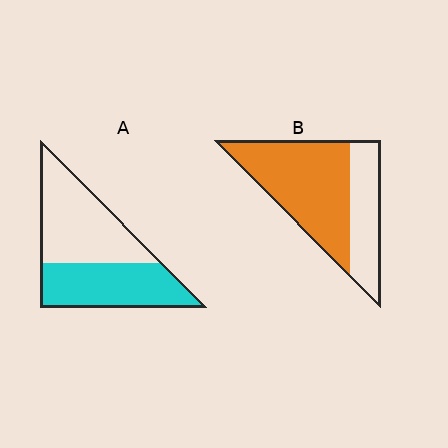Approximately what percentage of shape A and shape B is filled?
A is approximately 45% and B is approximately 65%.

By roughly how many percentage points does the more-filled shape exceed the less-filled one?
By roughly 20 percentage points (B over A).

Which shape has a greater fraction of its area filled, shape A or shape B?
Shape B.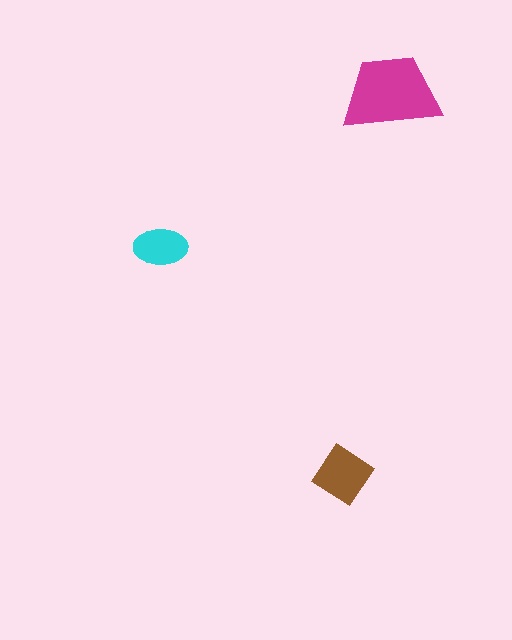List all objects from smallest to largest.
The cyan ellipse, the brown diamond, the magenta trapezoid.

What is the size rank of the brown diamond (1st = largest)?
2nd.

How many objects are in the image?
There are 3 objects in the image.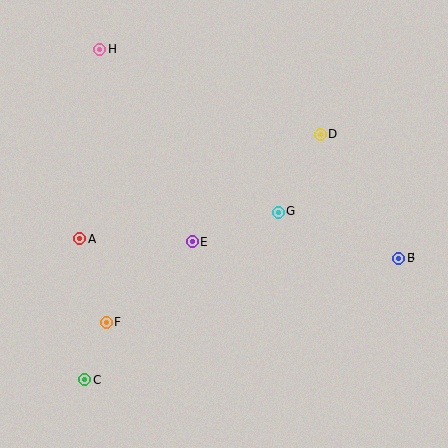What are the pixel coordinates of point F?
Point F is at (106, 322).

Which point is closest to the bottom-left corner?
Point C is closest to the bottom-left corner.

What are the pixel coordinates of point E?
Point E is at (192, 242).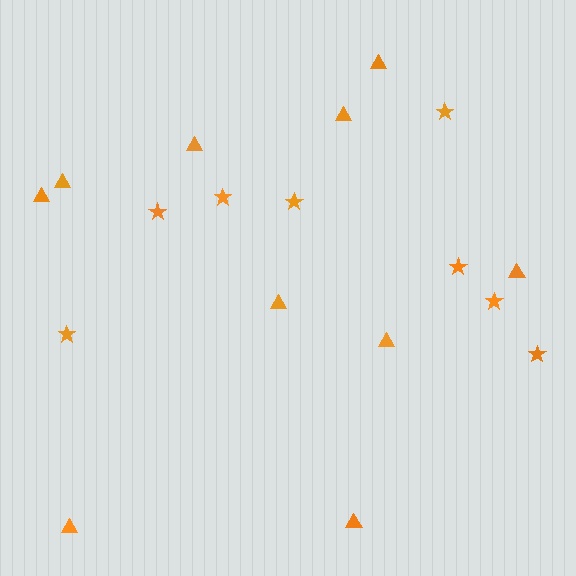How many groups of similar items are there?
There are 2 groups: one group of stars (8) and one group of triangles (10).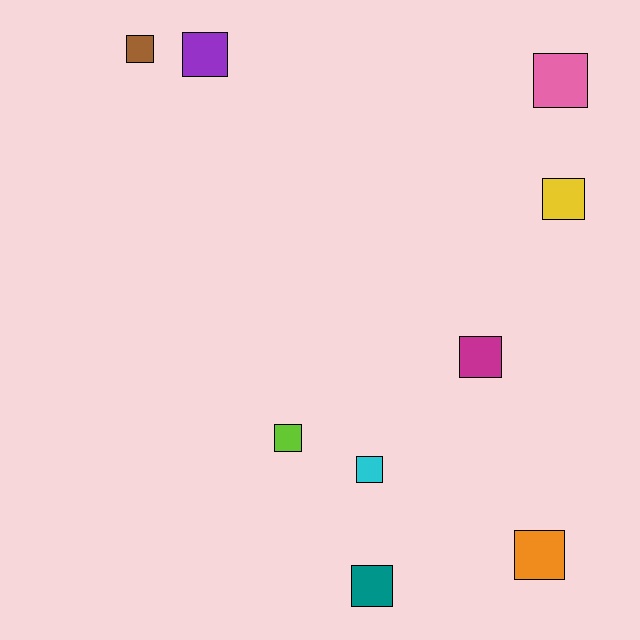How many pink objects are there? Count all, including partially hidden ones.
There is 1 pink object.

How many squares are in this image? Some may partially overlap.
There are 9 squares.